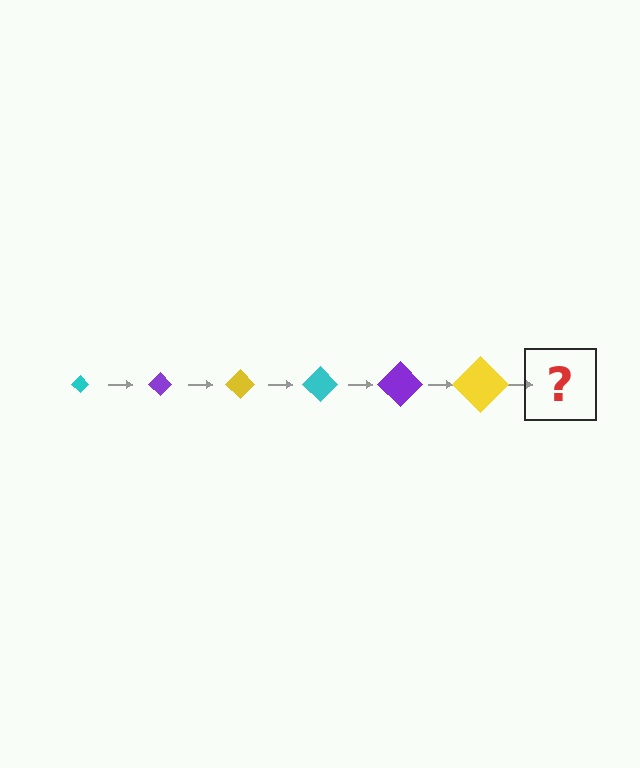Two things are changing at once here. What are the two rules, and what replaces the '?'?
The two rules are that the diamond grows larger each step and the color cycles through cyan, purple, and yellow. The '?' should be a cyan diamond, larger than the previous one.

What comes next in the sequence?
The next element should be a cyan diamond, larger than the previous one.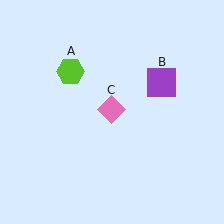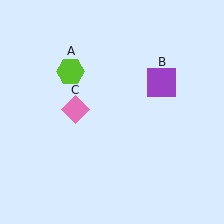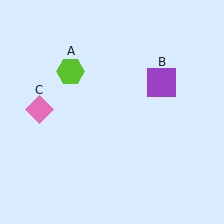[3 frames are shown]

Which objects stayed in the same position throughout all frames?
Lime hexagon (object A) and purple square (object B) remained stationary.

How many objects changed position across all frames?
1 object changed position: pink diamond (object C).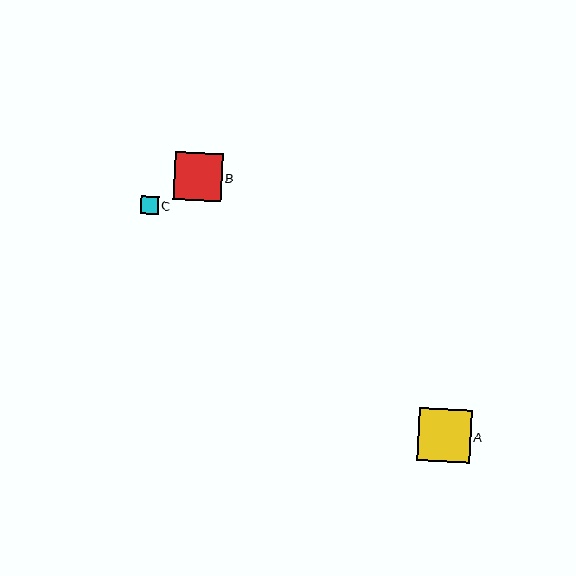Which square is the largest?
Square A is the largest with a size of approximately 53 pixels.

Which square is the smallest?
Square C is the smallest with a size of approximately 18 pixels.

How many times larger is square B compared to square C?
Square B is approximately 2.6 times the size of square C.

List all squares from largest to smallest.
From largest to smallest: A, B, C.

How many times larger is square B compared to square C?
Square B is approximately 2.6 times the size of square C.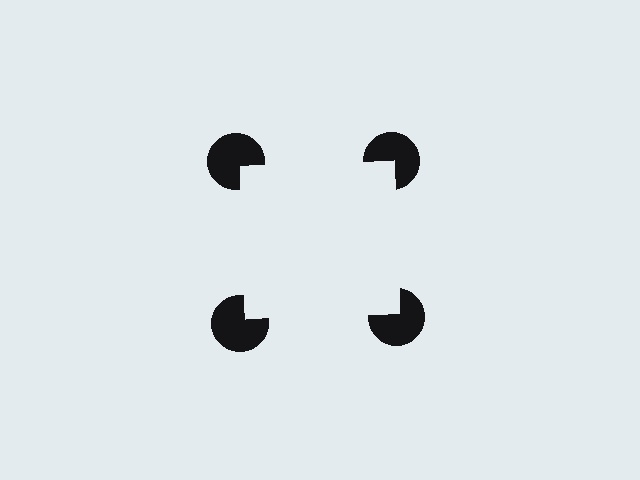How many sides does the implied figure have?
4 sides.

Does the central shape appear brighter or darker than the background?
It typically appears slightly brighter than the background, even though no actual brightness change is drawn.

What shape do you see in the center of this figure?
An illusory square — its edges are inferred from the aligned wedge cuts in the pac-man discs, not physically drawn.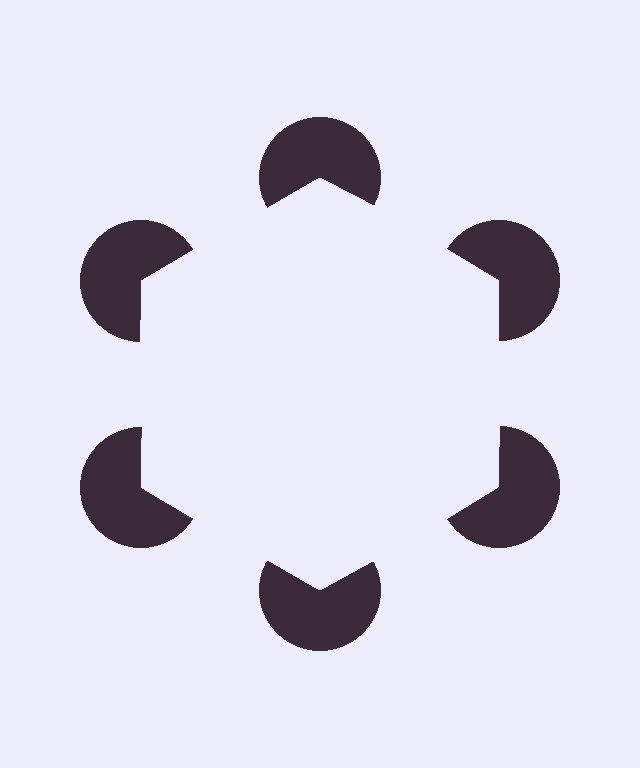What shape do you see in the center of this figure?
An illusory hexagon — its edges are inferred from the aligned wedge cuts in the pac-man discs, not physically drawn.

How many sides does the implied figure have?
6 sides.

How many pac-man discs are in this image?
There are 6 — one at each vertex of the illusory hexagon.